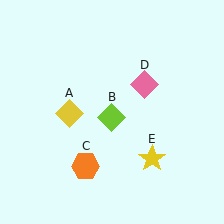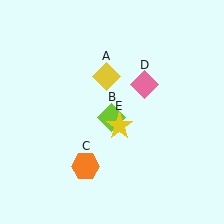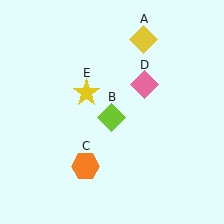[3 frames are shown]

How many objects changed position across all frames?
2 objects changed position: yellow diamond (object A), yellow star (object E).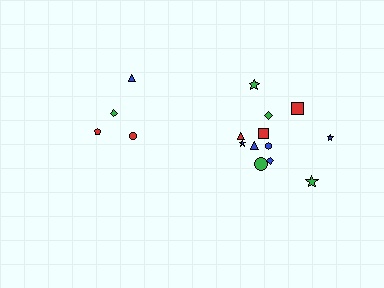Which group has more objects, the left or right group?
The right group.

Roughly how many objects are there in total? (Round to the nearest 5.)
Roughly 15 objects in total.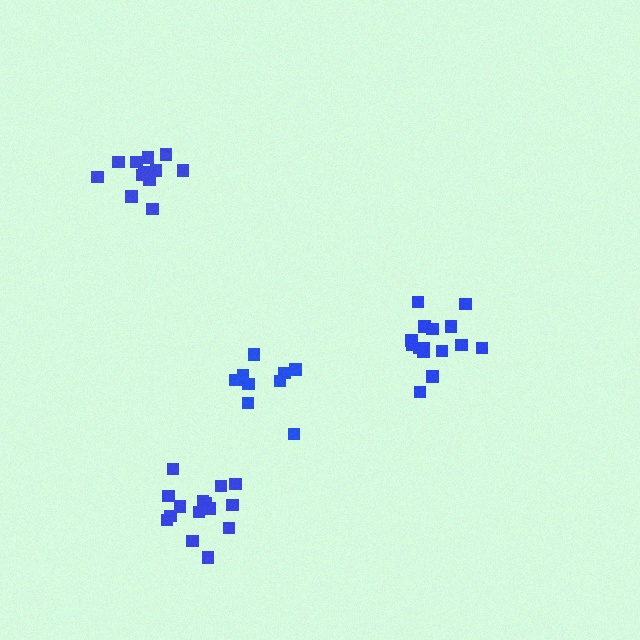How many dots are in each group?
Group 1: 9 dots, Group 2: 15 dots, Group 3: 12 dots, Group 4: 15 dots (51 total).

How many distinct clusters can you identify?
There are 4 distinct clusters.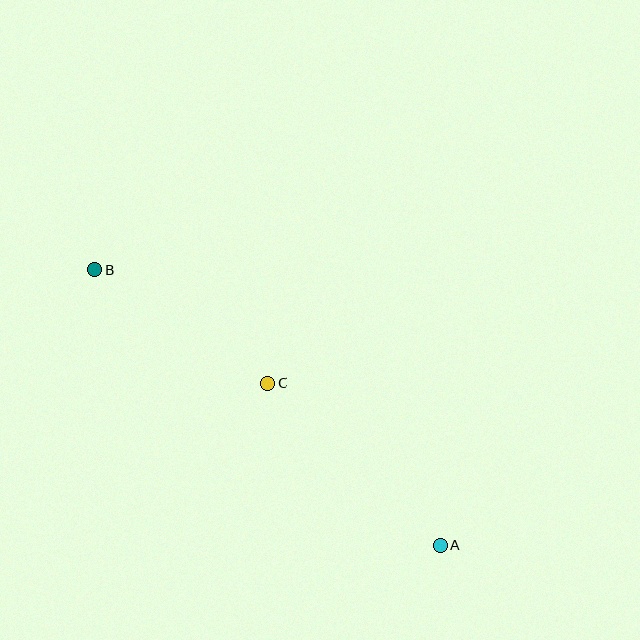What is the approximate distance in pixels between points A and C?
The distance between A and C is approximately 237 pixels.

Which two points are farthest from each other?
Points A and B are farthest from each other.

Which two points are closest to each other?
Points B and C are closest to each other.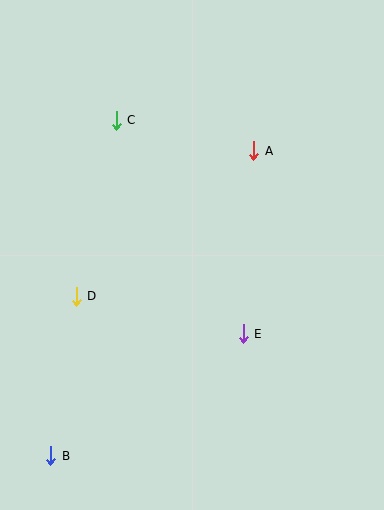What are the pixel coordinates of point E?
Point E is at (243, 334).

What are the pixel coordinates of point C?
Point C is at (116, 120).